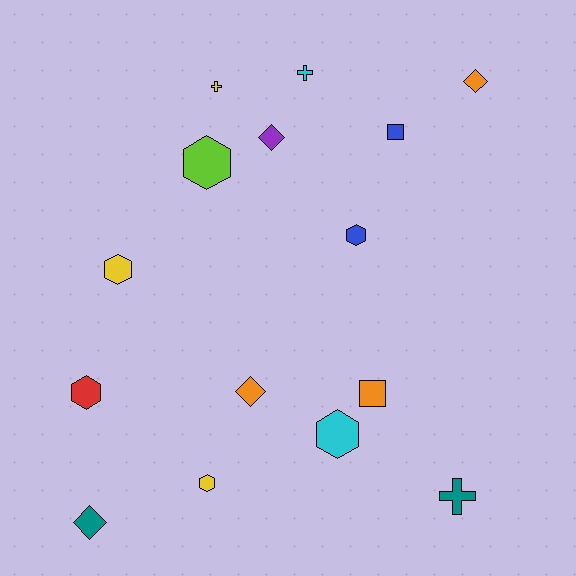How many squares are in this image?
There are 2 squares.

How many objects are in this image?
There are 15 objects.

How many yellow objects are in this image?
There are 3 yellow objects.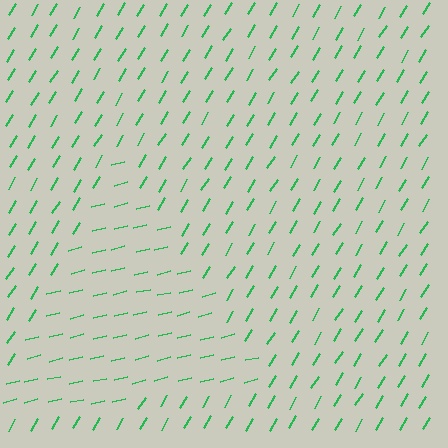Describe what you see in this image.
The image is filled with small green line segments. A triangle region in the image has lines oriented differently from the surrounding lines, creating a visible texture boundary.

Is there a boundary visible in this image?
Yes, there is a texture boundary formed by a change in line orientation.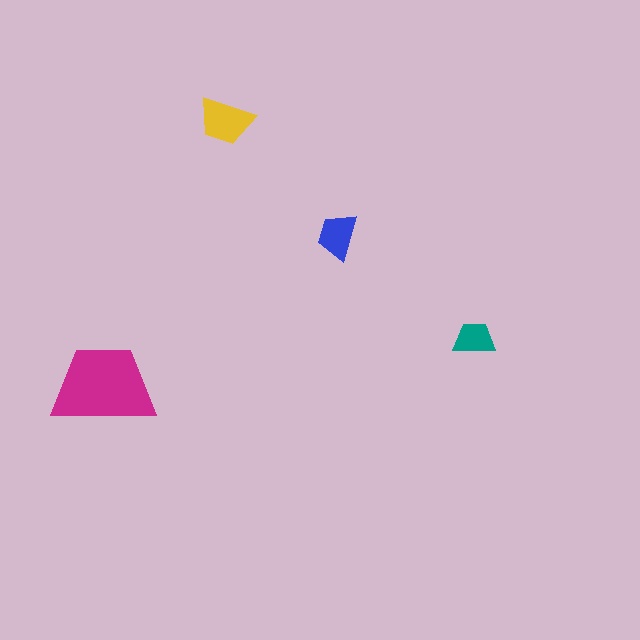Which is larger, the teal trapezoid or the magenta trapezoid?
The magenta one.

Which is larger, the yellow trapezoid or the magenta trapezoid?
The magenta one.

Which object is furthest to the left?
The magenta trapezoid is leftmost.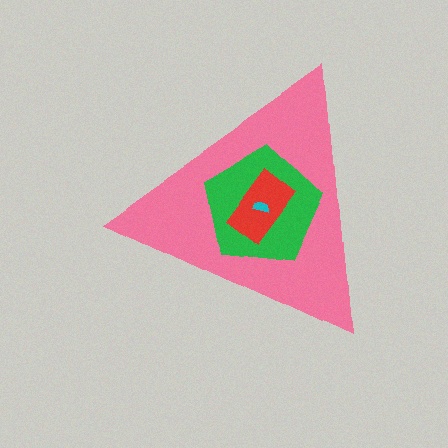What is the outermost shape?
The pink triangle.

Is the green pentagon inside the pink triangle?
Yes.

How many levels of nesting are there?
4.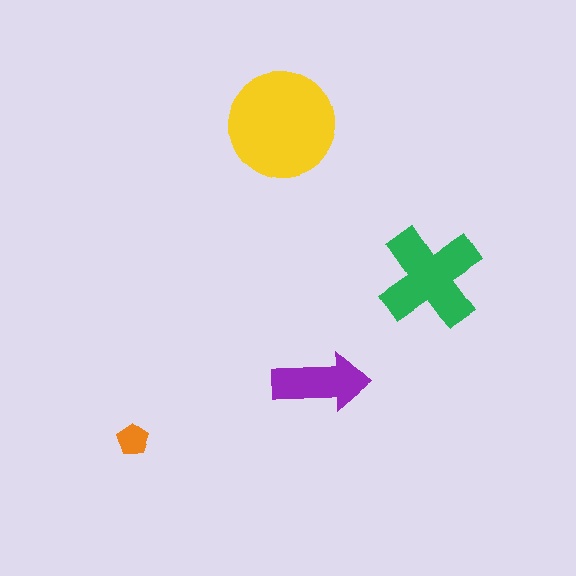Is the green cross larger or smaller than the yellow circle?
Smaller.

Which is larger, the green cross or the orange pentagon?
The green cross.